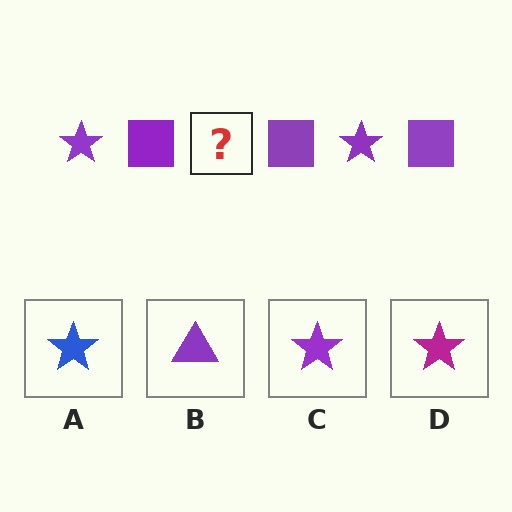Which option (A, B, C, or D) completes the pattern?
C.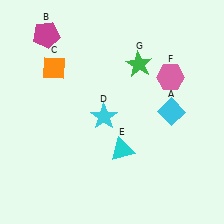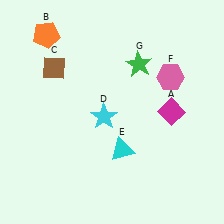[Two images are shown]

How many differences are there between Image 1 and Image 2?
There are 3 differences between the two images.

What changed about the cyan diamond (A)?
In Image 1, A is cyan. In Image 2, it changed to magenta.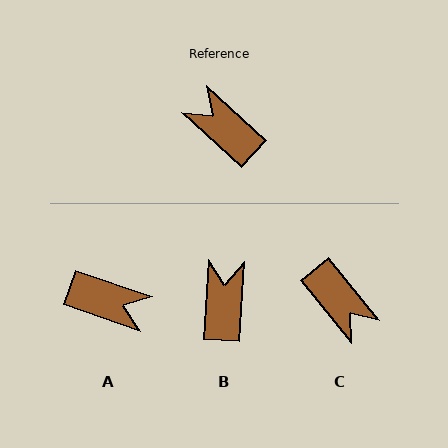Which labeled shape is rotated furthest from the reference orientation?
C, about 173 degrees away.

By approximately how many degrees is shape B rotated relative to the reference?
Approximately 50 degrees clockwise.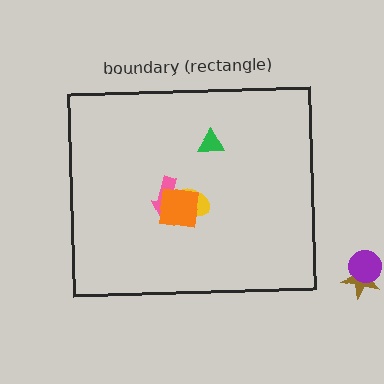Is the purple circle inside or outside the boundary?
Outside.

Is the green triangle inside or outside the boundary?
Inside.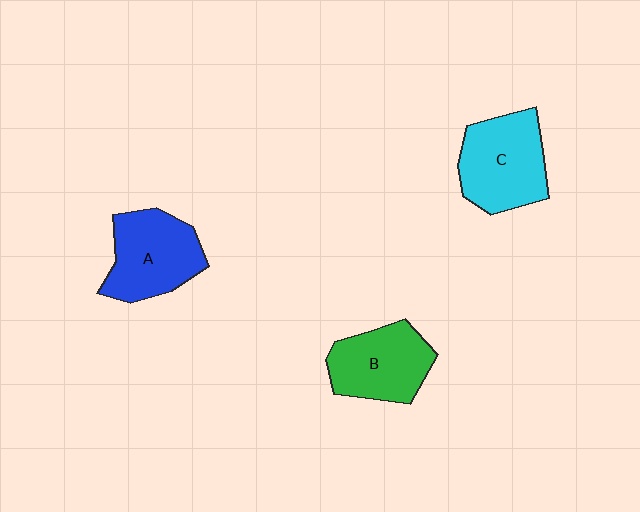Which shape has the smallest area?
Shape B (green).